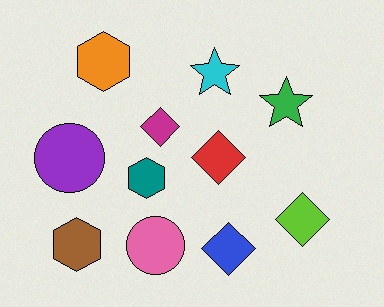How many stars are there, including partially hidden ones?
There are 2 stars.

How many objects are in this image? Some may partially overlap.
There are 11 objects.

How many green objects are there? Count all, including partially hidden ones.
There is 1 green object.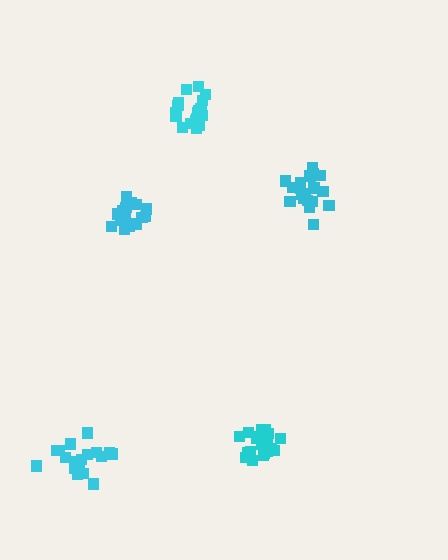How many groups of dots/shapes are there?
There are 5 groups.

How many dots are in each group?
Group 1: 20 dots, Group 2: 20 dots, Group 3: 20 dots, Group 4: 20 dots, Group 5: 20 dots (100 total).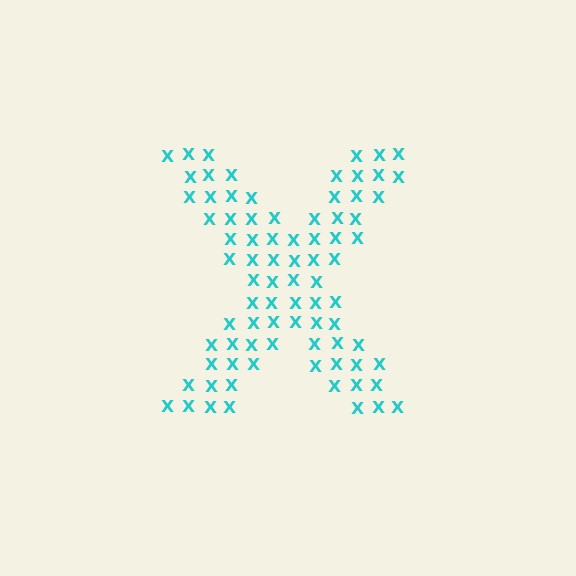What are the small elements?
The small elements are letter X's.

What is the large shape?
The large shape is the letter X.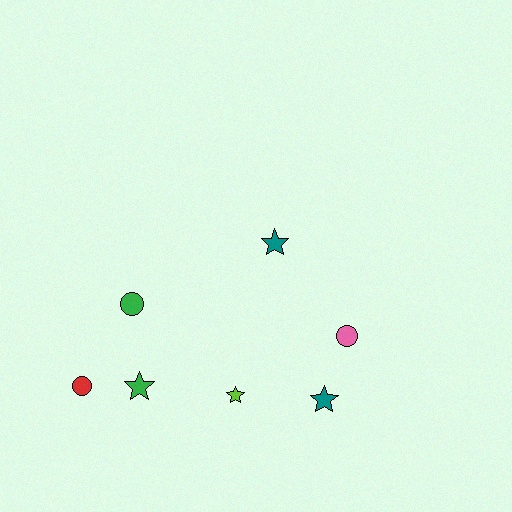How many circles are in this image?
There are 3 circles.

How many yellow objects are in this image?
There are no yellow objects.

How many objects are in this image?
There are 7 objects.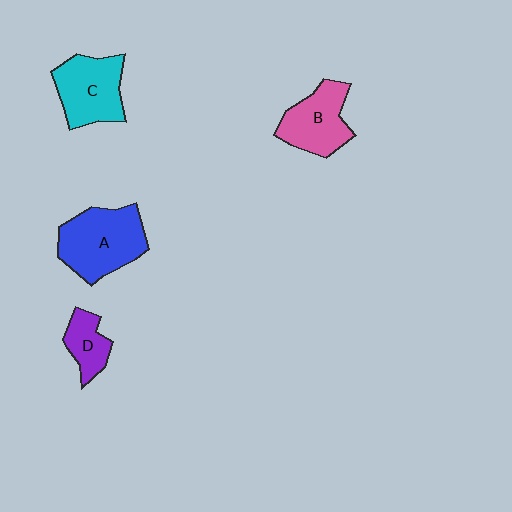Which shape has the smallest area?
Shape D (purple).